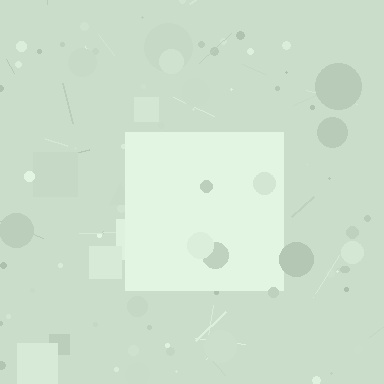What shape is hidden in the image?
A square is hidden in the image.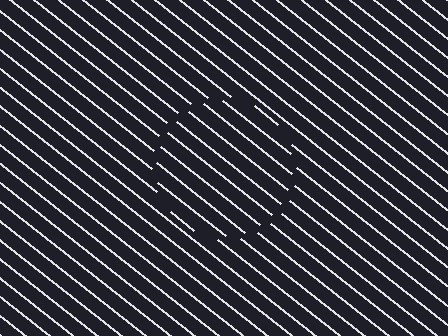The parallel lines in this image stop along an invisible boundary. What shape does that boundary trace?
An illusory circle. The interior of the shape contains the same grating, shifted by half a period — the contour is defined by the phase discontinuity where line-ends from the inner and outer gratings abut.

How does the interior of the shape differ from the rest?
The interior of the shape contains the same grating, shifted by half a period — the contour is defined by the phase discontinuity where line-ends from the inner and outer gratings abut.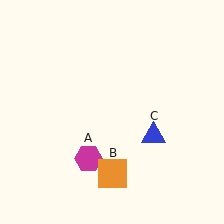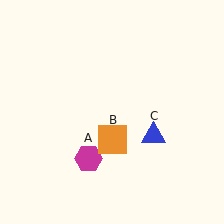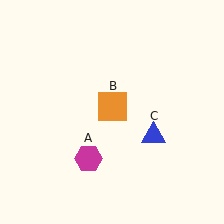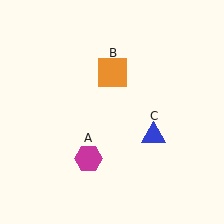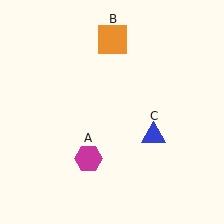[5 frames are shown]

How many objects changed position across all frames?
1 object changed position: orange square (object B).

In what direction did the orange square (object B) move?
The orange square (object B) moved up.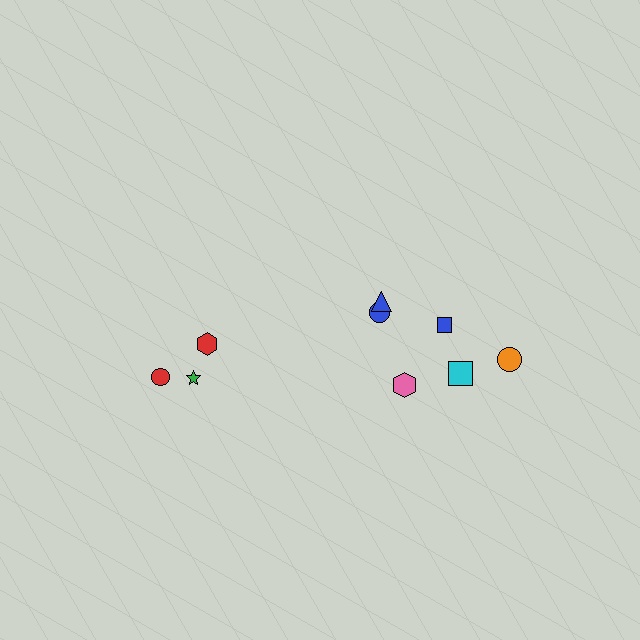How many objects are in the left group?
There are 3 objects.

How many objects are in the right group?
There are 6 objects.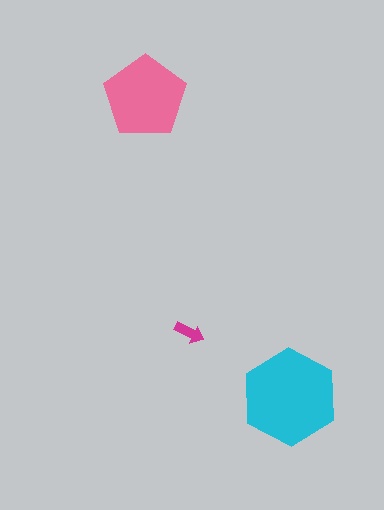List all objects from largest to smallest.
The cyan hexagon, the pink pentagon, the magenta arrow.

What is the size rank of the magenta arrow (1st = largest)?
3rd.